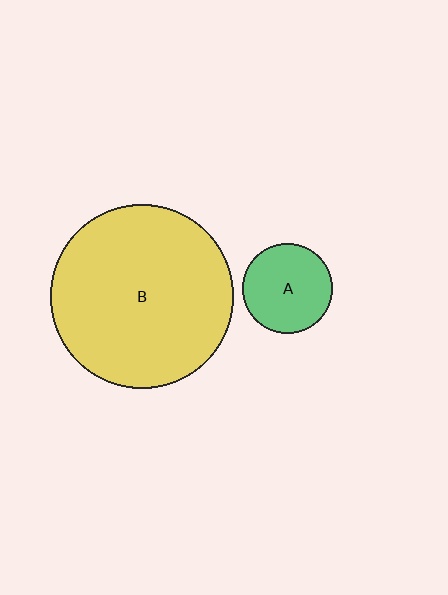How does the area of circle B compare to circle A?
Approximately 4.1 times.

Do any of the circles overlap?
No, none of the circles overlap.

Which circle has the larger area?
Circle B (yellow).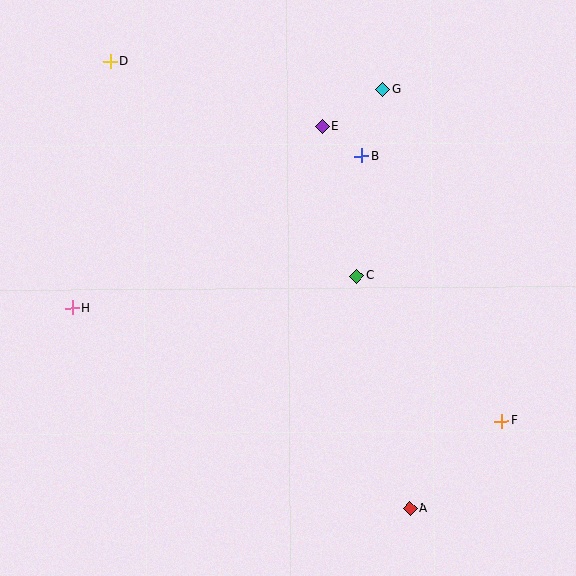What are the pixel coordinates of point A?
Point A is at (410, 509).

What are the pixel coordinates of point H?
Point H is at (72, 308).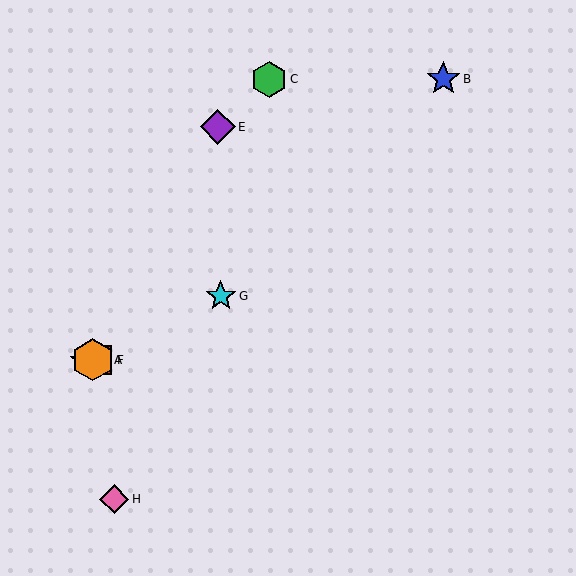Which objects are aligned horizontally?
Objects A, D, F are aligned horizontally.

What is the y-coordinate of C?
Object C is at y≈79.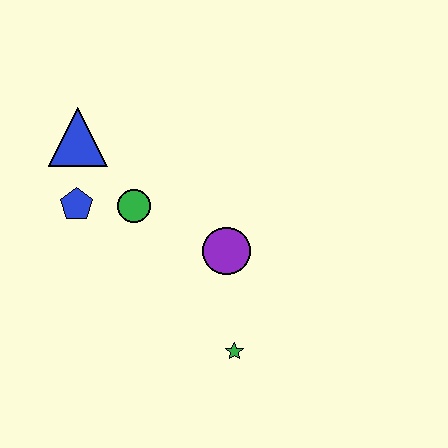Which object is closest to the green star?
The purple circle is closest to the green star.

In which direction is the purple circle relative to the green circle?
The purple circle is to the right of the green circle.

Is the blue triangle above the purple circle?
Yes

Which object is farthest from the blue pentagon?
The green star is farthest from the blue pentagon.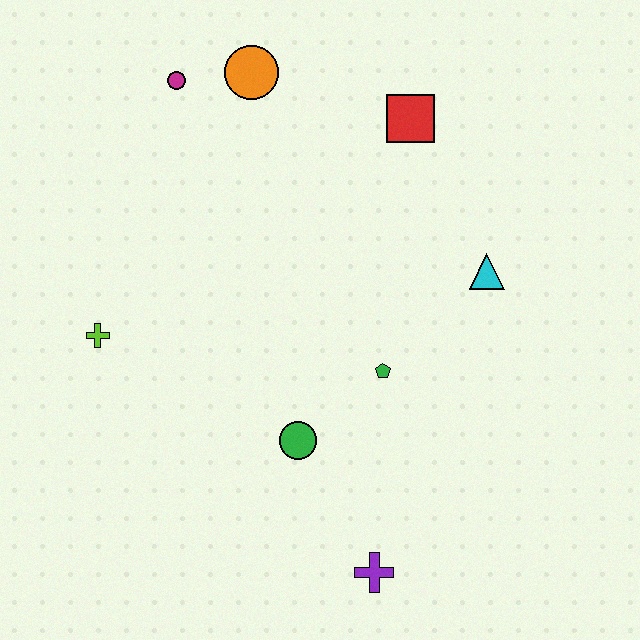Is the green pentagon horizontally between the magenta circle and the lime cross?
No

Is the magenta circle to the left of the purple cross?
Yes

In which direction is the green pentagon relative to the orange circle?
The green pentagon is below the orange circle.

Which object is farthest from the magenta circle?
The purple cross is farthest from the magenta circle.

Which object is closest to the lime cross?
The green circle is closest to the lime cross.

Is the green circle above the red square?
No